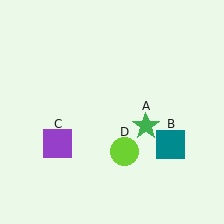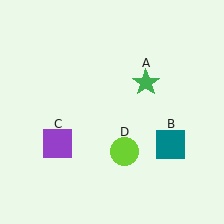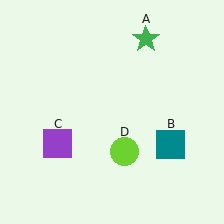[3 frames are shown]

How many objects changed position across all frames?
1 object changed position: green star (object A).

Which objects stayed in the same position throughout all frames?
Teal square (object B) and purple square (object C) and lime circle (object D) remained stationary.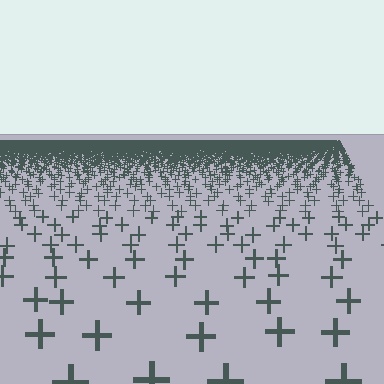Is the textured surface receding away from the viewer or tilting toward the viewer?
The surface is receding away from the viewer. Texture elements get smaller and denser toward the top.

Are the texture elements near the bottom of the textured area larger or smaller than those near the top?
Larger. Near the bottom, elements are closer to the viewer and appear at a bigger on-screen size.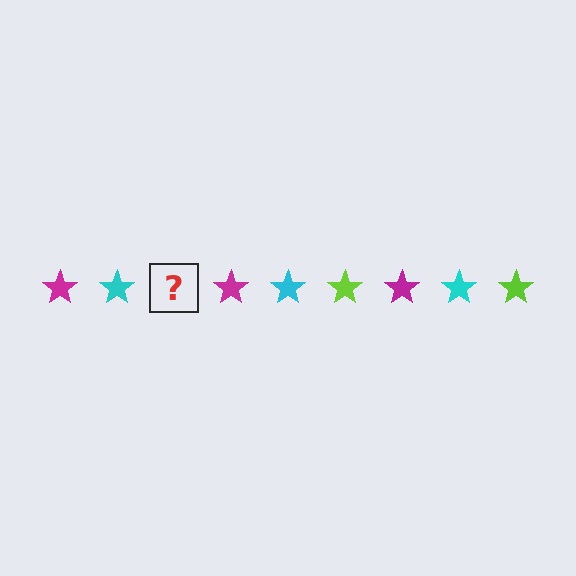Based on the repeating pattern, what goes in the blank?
The blank should be a lime star.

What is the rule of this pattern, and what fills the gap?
The rule is that the pattern cycles through magenta, cyan, lime stars. The gap should be filled with a lime star.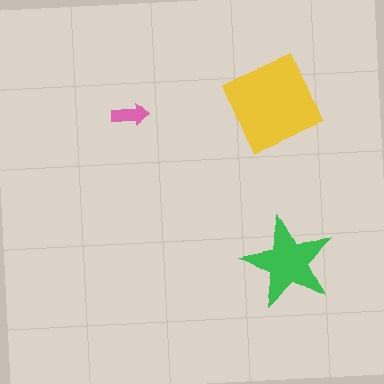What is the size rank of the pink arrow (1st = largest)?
3rd.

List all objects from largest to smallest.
The yellow square, the green star, the pink arrow.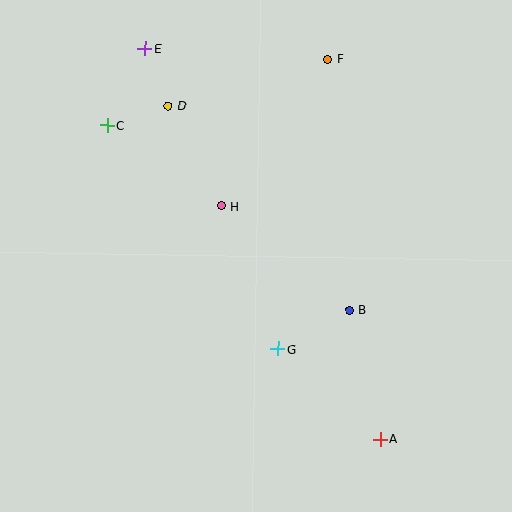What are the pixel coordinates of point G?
Point G is at (278, 349).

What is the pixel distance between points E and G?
The distance between E and G is 328 pixels.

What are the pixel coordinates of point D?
Point D is at (168, 106).